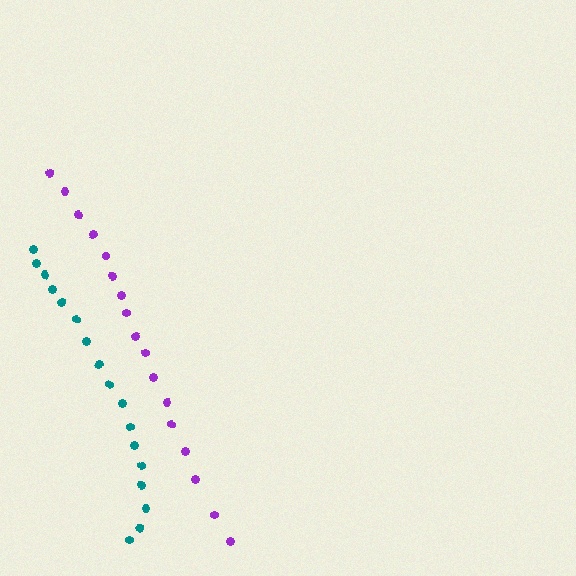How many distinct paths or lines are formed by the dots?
There are 2 distinct paths.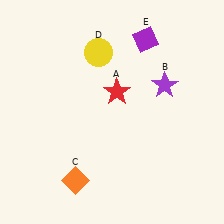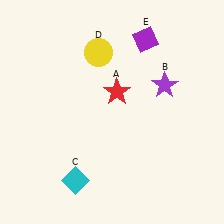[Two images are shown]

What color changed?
The diamond (C) changed from orange in Image 1 to cyan in Image 2.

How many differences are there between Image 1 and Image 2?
There is 1 difference between the two images.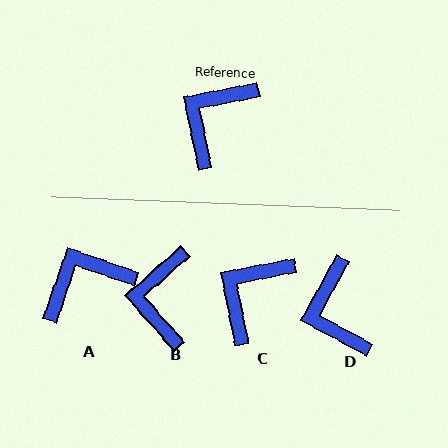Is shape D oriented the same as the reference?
No, it is off by about 50 degrees.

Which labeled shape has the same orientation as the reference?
C.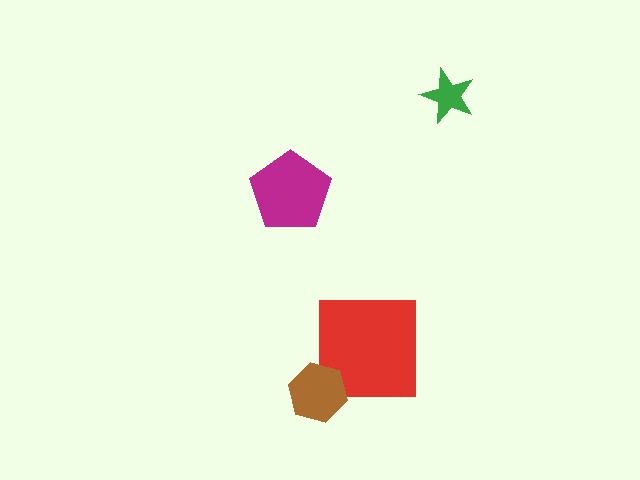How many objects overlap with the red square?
1 object overlaps with the red square.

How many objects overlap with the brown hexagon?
1 object overlaps with the brown hexagon.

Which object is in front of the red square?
The brown hexagon is in front of the red square.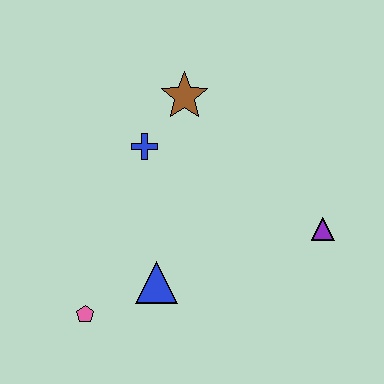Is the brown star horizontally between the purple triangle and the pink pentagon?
Yes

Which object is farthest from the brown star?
The pink pentagon is farthest from the brown star.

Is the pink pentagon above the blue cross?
No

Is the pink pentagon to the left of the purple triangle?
Yes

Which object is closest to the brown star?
The blue cross is closest to the brown star.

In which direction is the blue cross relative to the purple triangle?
The blue cross is to the left of the purple triangle.